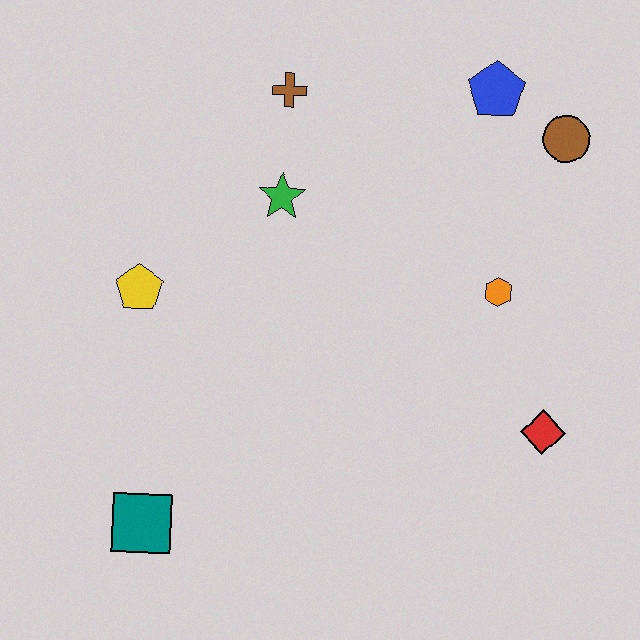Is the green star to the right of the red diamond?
No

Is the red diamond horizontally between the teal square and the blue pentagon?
No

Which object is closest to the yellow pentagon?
The green star is closest to the yellow pentagon.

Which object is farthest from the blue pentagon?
The teal square is farthest from the blue pentagon.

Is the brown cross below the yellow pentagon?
No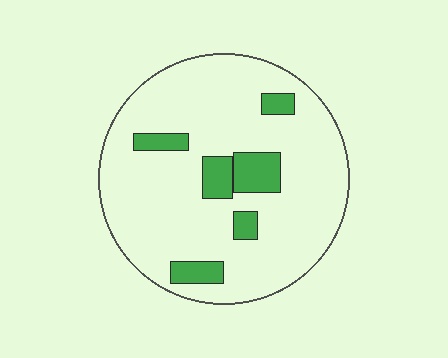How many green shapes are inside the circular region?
6.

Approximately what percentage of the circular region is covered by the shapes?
Approximately 15%.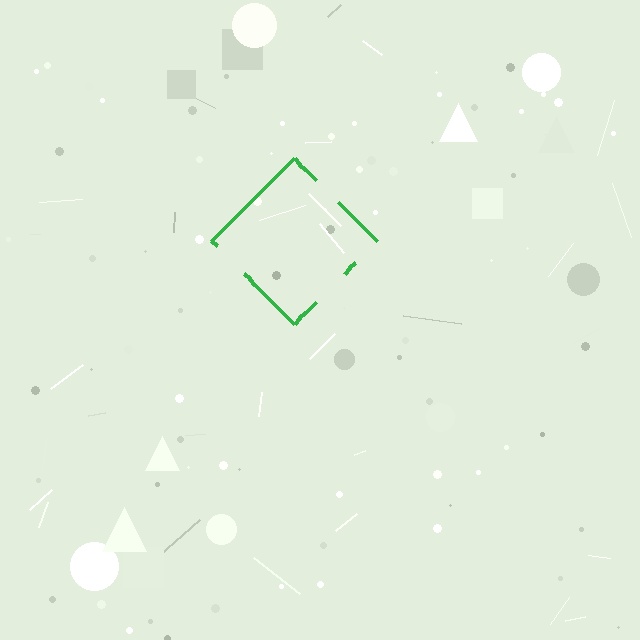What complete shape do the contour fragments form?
The contour fragments form a diamond.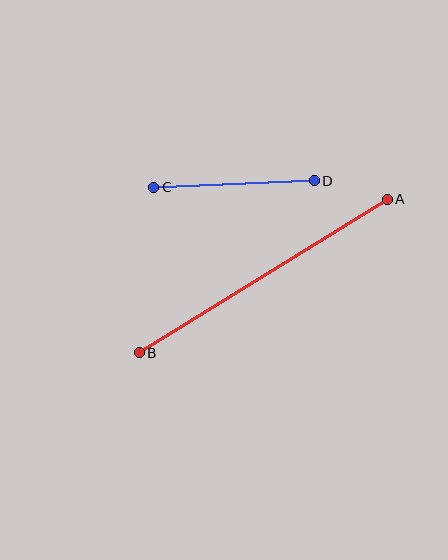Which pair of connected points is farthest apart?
Points A and B are farthest apart.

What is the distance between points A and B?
The distance is approximately 292 pixels.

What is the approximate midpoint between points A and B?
The midpoint is at approximately (263, 276) pixels.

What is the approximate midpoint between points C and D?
The midpoint is at approximately (234, 184) pixels.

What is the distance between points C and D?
The distance is approximately 160 pixels.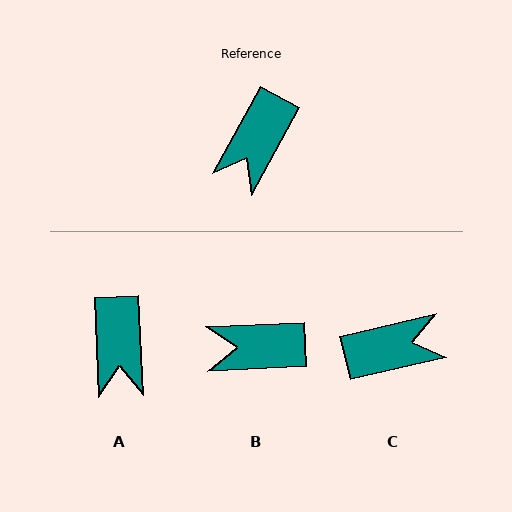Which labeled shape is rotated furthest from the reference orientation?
C, about 132 degrees away.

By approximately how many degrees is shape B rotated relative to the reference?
Approximately 59 degrees clockwise.